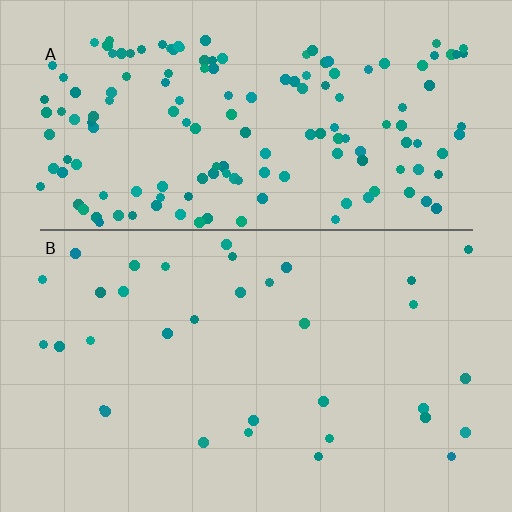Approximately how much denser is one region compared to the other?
Approximately 4.7× — region A over region B.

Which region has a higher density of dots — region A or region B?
A (the top).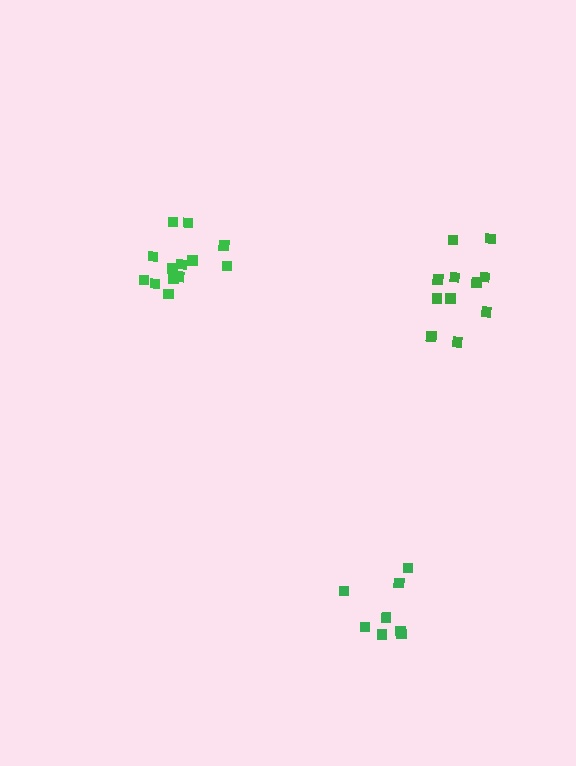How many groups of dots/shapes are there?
There are 3 groups.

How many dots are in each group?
Group 1: 11 dots, Group 2: 13 dots, Group 3: 8 dots (32 total).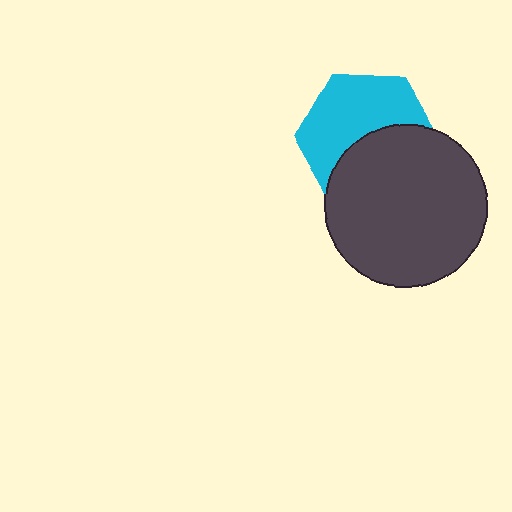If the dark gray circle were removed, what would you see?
You would see the complete cyan hexagon.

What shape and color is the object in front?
The object in front is a dark gray circle.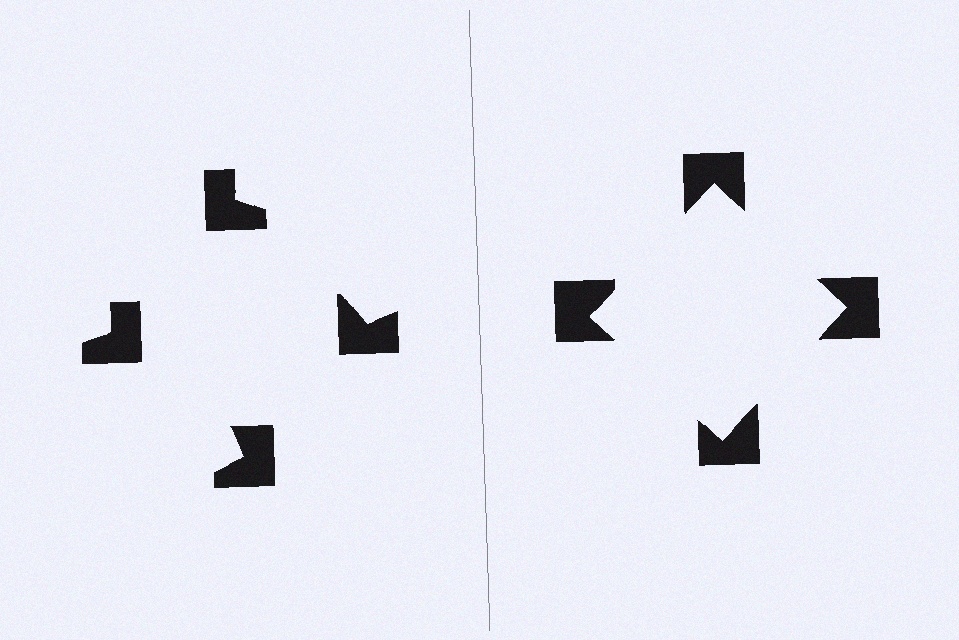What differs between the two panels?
The notched squares are positioned identically on both sides; only the wedge orientations differ. On the right they align to a square; on the left they are misaligned.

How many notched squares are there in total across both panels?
8 — 4 on each side.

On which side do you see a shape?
An illusory square appears on the right side. On the left side the wedge cuts are rotated, so no coherent shape forms.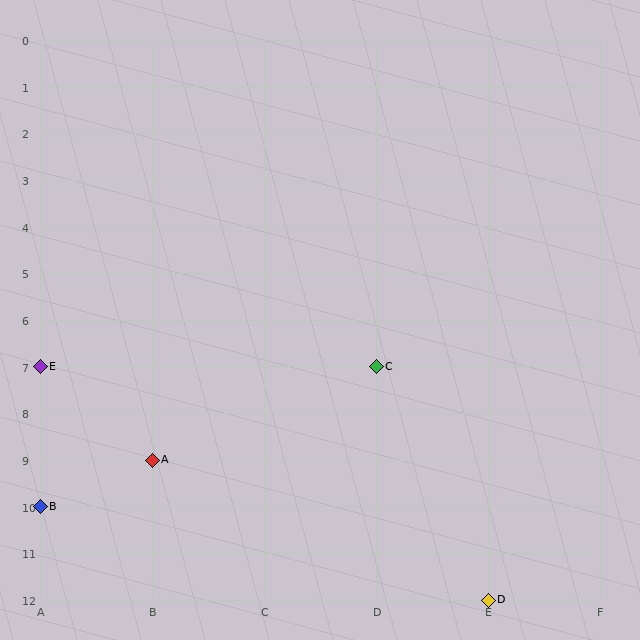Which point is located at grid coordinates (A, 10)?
Point B is at (A, 10).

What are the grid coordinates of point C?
Point C is at grid coordinates (D, 7).